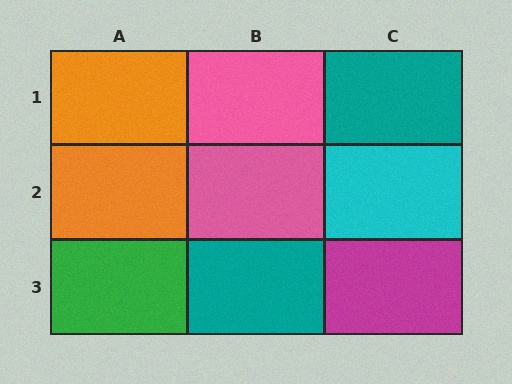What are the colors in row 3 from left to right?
Green, teal, magenta.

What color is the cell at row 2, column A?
Orange.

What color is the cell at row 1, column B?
Pink.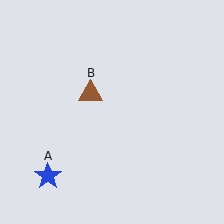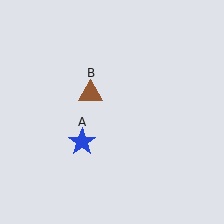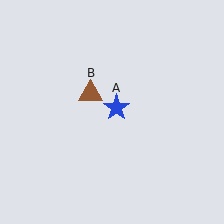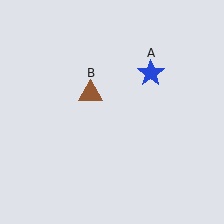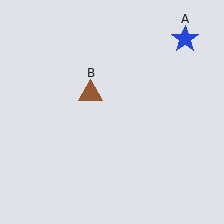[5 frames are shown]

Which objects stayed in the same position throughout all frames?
Brown triangle (object B) remained stationary.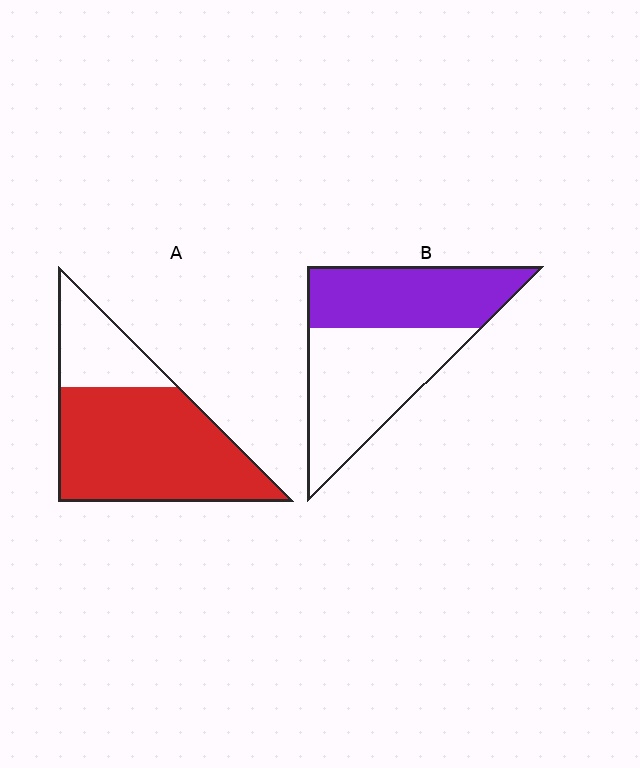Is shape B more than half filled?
No.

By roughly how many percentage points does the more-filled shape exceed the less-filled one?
By roughly 30 percentage points (A over B).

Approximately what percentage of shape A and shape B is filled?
A is approximately 75% and B is approximately 45%.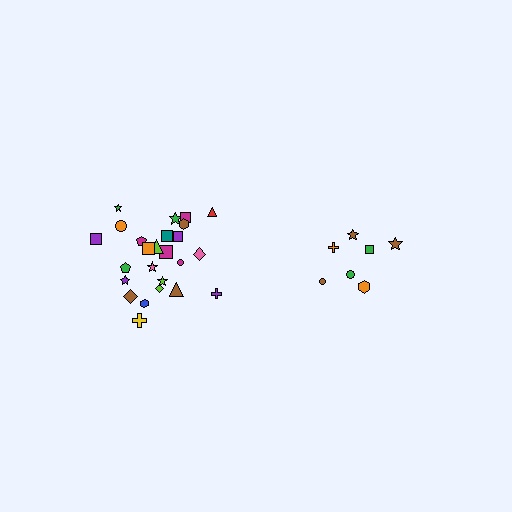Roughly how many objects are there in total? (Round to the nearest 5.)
Roughly 30 objects in total.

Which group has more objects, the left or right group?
The left group.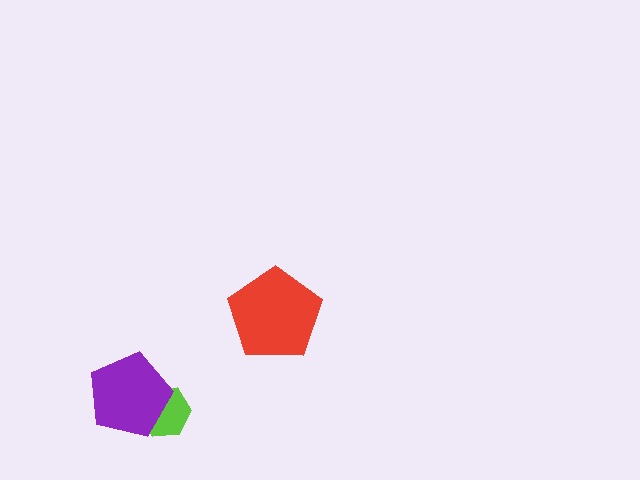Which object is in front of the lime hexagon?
The purple pentagon is in front of the lime hexagon.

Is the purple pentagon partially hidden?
No, no other shape covers it.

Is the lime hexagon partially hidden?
Yes, it is partially covered by another shape.